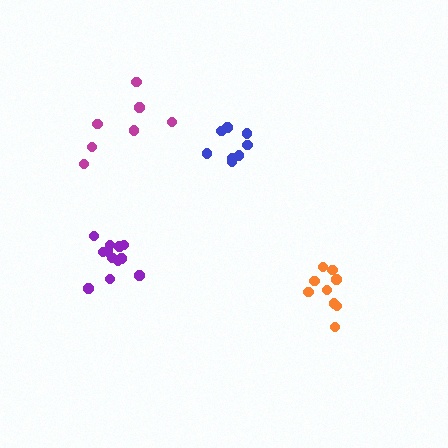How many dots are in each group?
Group 1: 7 dots, Group 2: 12 dots, Group 3: 8 dots, Group 4: 9 dots (36 total).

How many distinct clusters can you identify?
There are 4 distinct clusters.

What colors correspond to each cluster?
The clusters are colored: magenta, purple, blue, orange.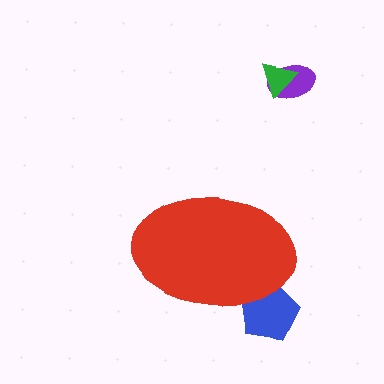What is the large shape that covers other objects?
A red ellipse.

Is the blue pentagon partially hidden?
Yes, the blue pentagon is partially hidden behind the red ellipse.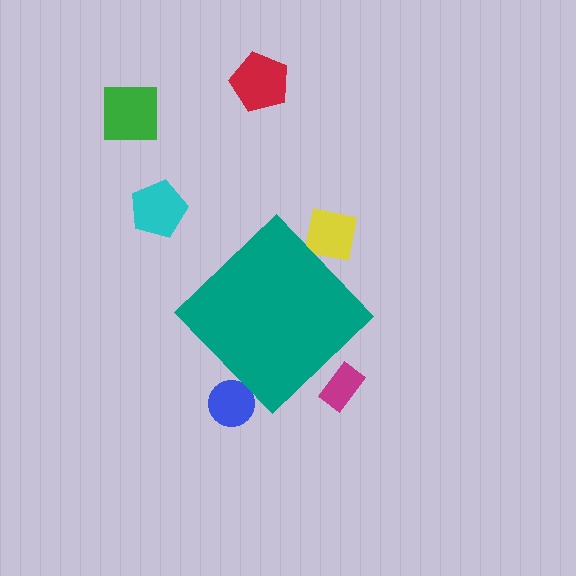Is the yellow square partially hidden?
Yes, the yellow square is partially hidden behind the teal diamond.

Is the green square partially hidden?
No, the green square is fully visible.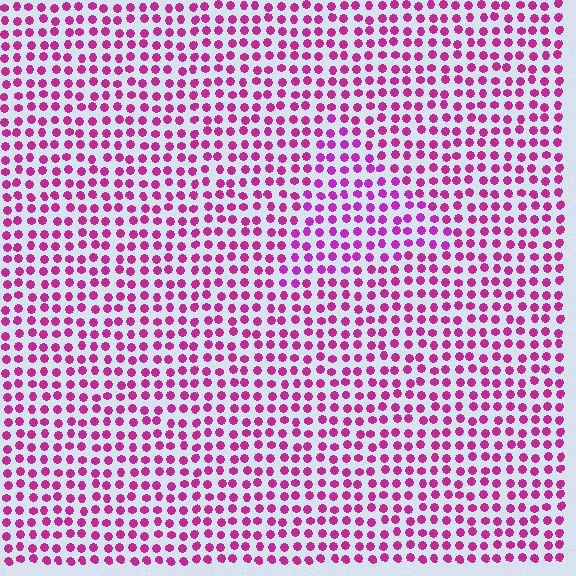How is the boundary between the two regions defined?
The boundary is defined purely by a slight shift in hue (about 17 degrees). Spacing, size, and orientation are identical on both sides.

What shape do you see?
I see a triangle.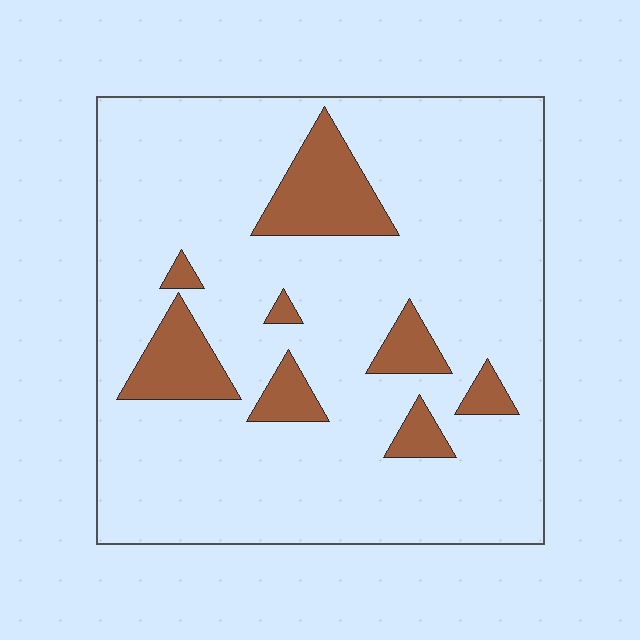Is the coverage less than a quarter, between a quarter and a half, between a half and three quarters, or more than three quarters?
Less than a quarter.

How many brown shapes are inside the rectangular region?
8.